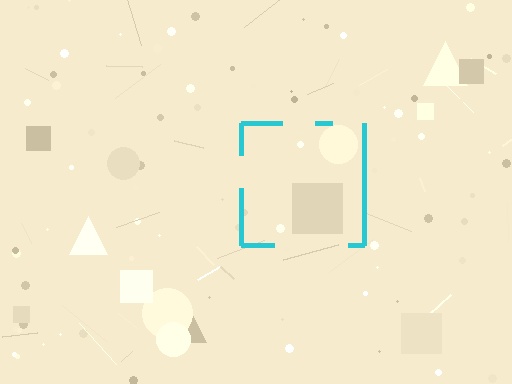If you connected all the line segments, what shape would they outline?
They would outline a square.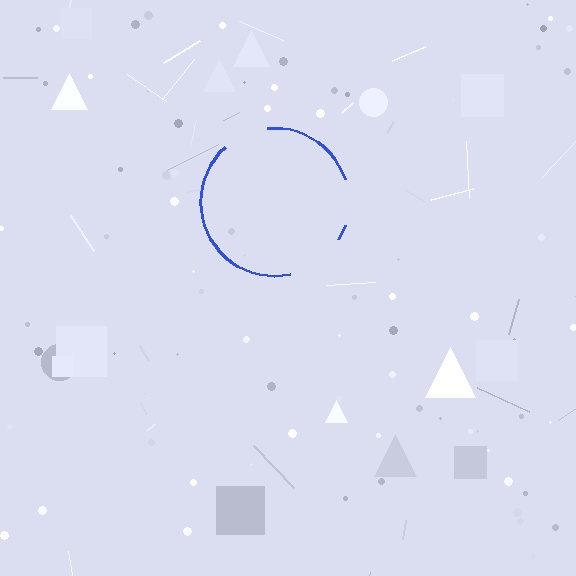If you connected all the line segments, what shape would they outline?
They would outline a circle.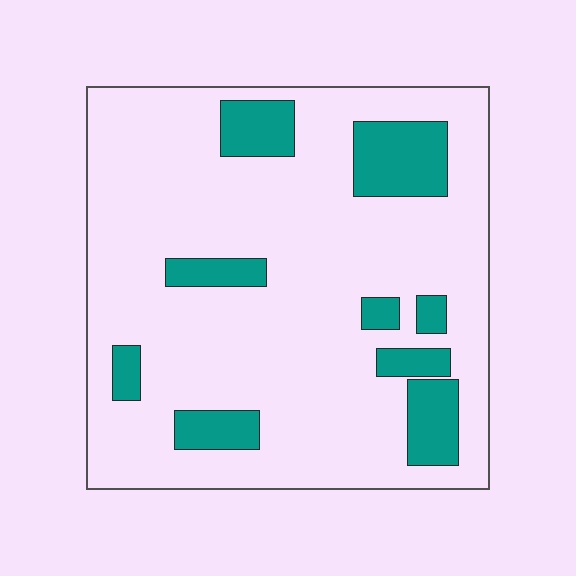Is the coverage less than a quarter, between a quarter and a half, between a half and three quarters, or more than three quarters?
Less than a quarter.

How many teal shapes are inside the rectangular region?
9.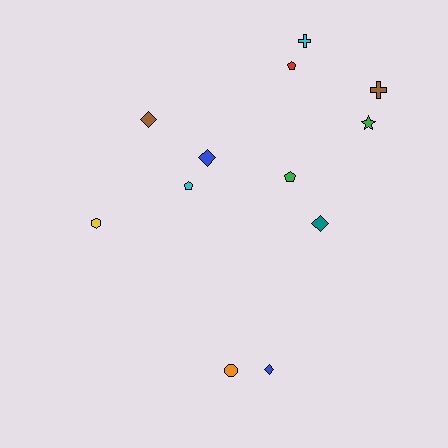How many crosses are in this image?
There are 2 crosses.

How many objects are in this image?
There are 12 objects.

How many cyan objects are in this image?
There are 2 cyan objects.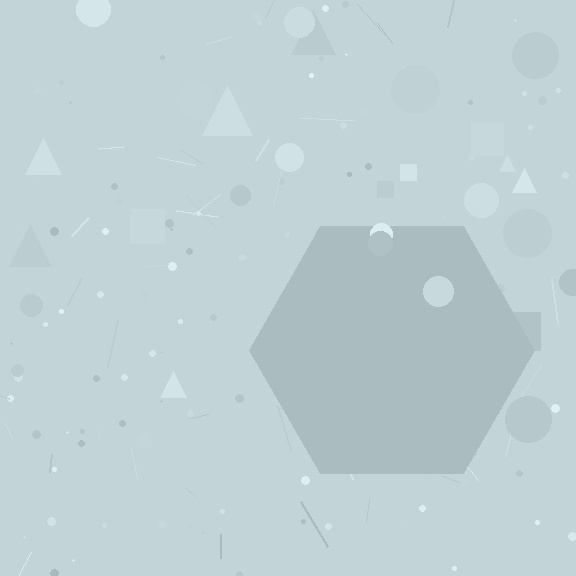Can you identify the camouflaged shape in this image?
The camouflaged shape is a hexagon.